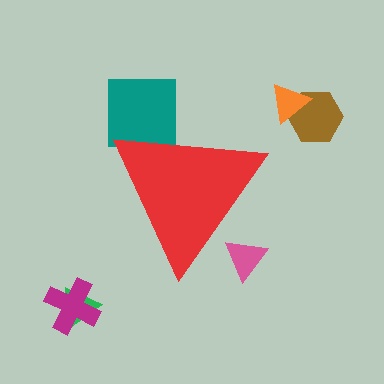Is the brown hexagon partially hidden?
No, the brown hexagon is fully visible.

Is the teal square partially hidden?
Yes, the teal square is partially hidden behind the red triangle.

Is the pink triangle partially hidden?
Yes, the pink triangle is partially hidden behind the red triangle.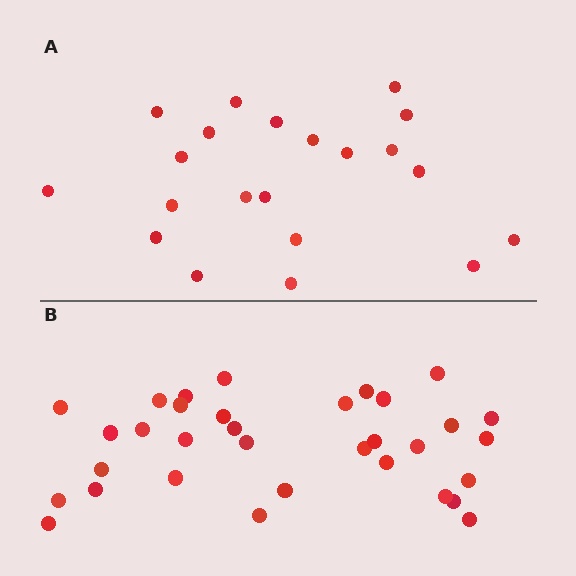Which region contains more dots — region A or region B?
Region B (the bottom region) has more dots.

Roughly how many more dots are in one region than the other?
Region B has roughly 12 or so more dots than region A.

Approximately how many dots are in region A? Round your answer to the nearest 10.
About 20 dots. (The exact count is 21, which rounds to 20.)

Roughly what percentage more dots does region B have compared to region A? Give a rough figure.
About 55% more.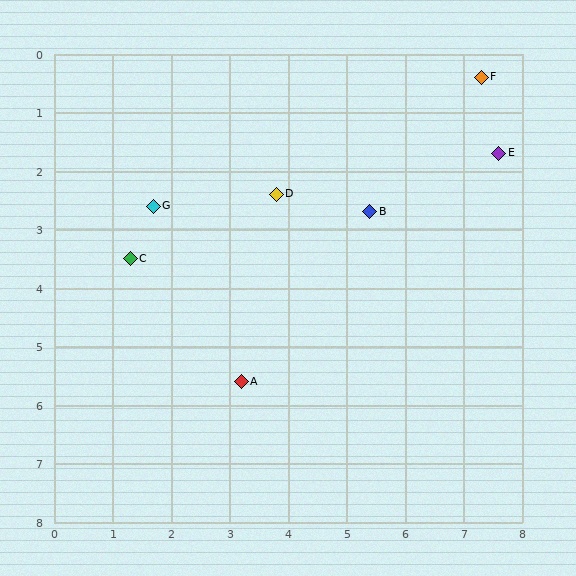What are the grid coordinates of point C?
Point C is at approximately (1.3, 3.5).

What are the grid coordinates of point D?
Point D is at approximately (3.8, 2.4).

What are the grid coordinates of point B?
Point B is at approximately (5.4, 2.7).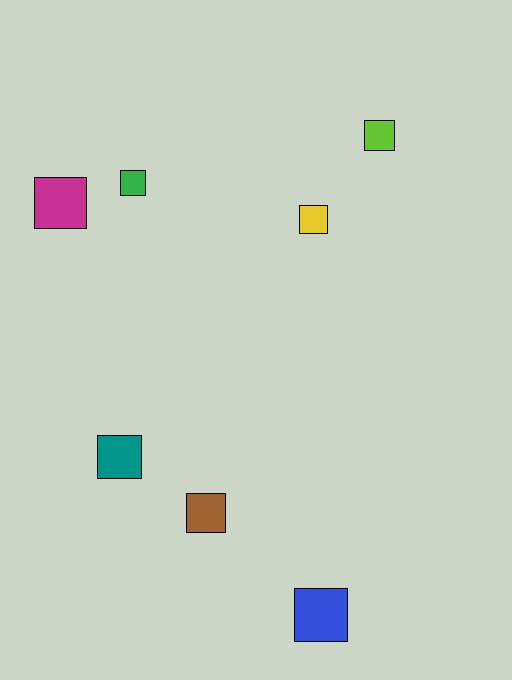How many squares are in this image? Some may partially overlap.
There are 7 squares.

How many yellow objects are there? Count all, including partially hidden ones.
There is 1 yellow object.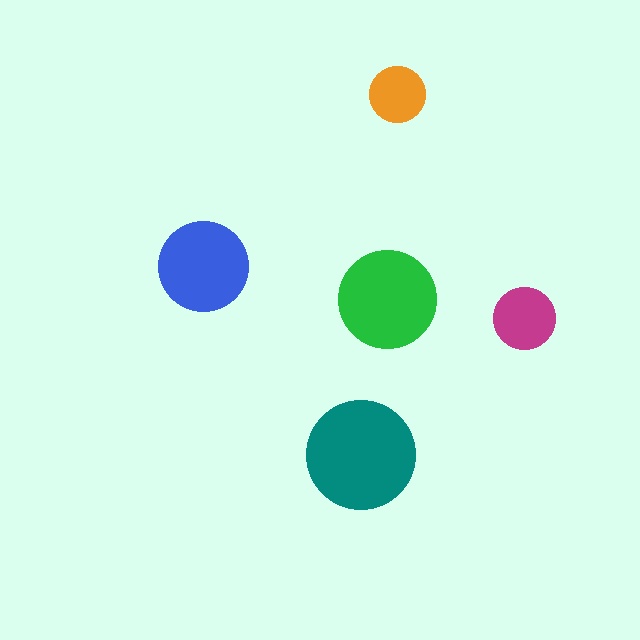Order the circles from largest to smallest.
the teal one, the green one, the blue one, the magenta one, the orange one.